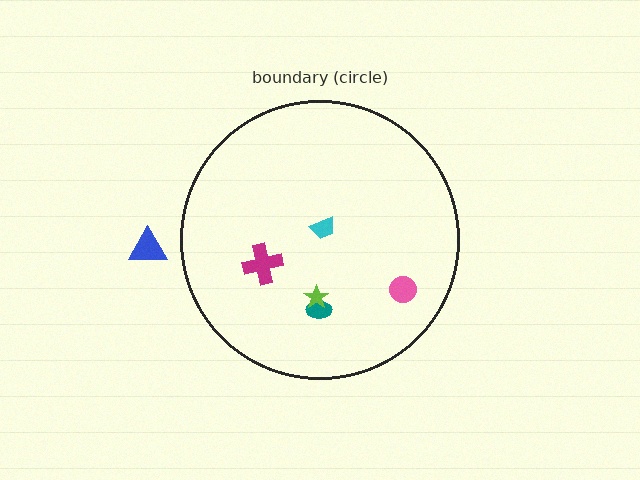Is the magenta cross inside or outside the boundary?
Inside.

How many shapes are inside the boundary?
5 inside, 1 outside.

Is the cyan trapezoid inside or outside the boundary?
Inside.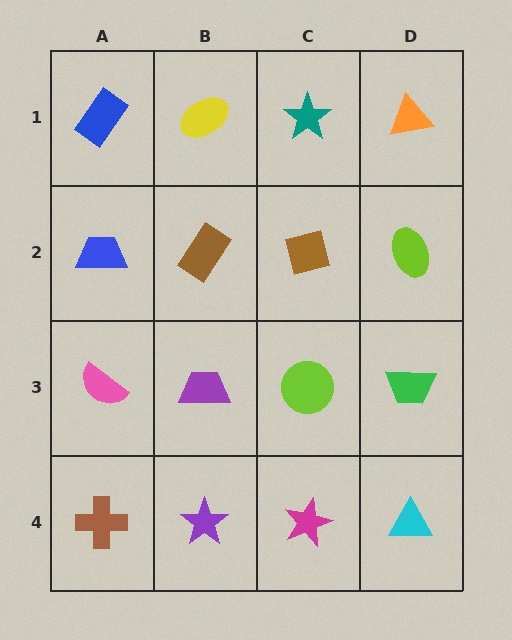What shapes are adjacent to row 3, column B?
A brown rectangle (row 2, column B), a purple star (row 4, column B), a pink semicircle (row 3, column A), a lime circle (row 3, column C).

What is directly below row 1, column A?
A blue trapezoid.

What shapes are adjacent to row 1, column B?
A brown rectangle (row 2, column B), a blue rectangle (row 1, column A), a teal star (row 1, column C).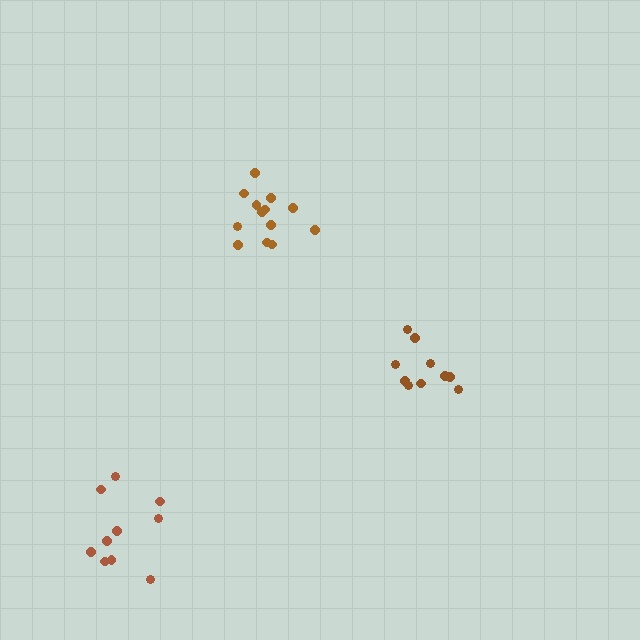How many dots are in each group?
Group 1: 10 dots, Group 2: 10 dots, Group 3: 13 dots (33 total).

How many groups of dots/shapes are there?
There are 3 groups.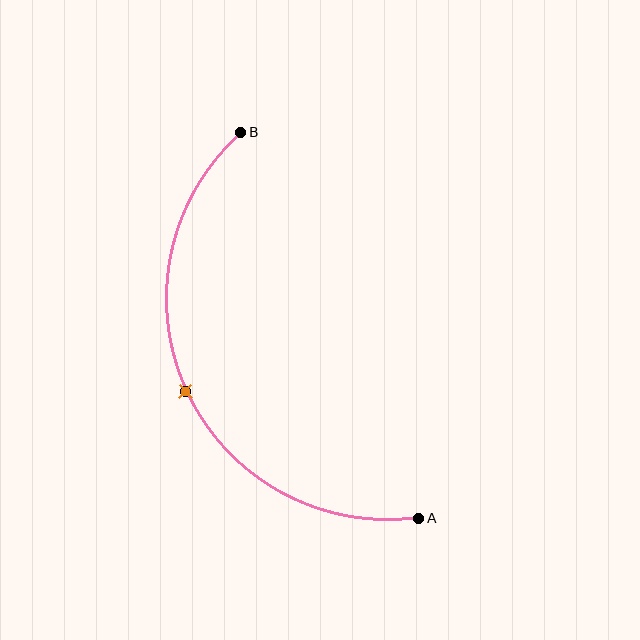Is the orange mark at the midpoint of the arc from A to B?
Yes. The orange mark lies on the arc at equal arc-length from both A and B — it is the arc midpoint.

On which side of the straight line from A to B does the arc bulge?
The arc bulges to the left of the straight line connecting A and B.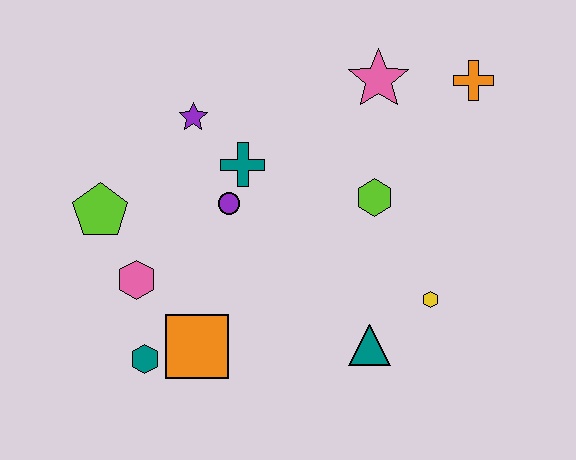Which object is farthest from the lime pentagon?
The orange cross is farthest from the lime pentagon.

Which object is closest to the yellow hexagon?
The teal triangle is closest to the yellow hexagon.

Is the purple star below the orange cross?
Yes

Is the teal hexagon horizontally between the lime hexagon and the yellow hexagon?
No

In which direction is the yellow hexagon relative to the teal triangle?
The yellow hexagon is to the right of the teal triangle.